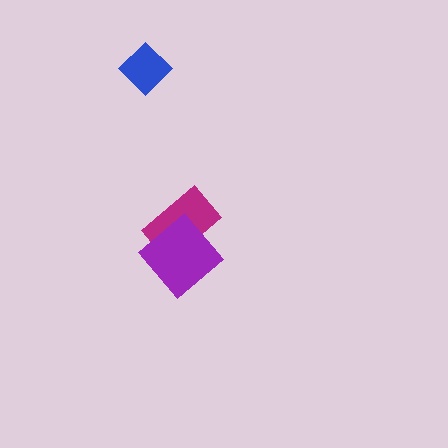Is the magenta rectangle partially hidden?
Yes, it is partially covered by another shape.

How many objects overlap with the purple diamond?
1 object overlaps with the purple diamond.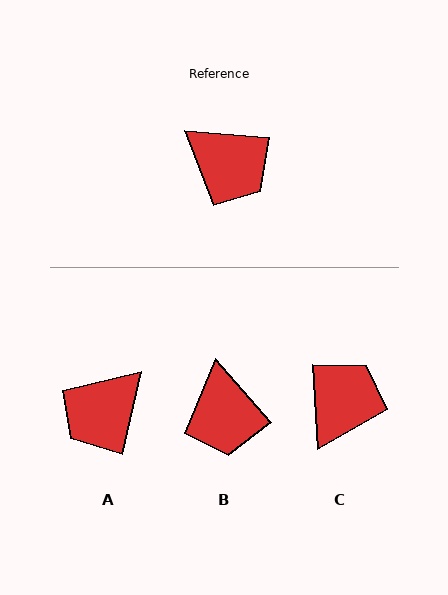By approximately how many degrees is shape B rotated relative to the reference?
Approximately 43 degrees clockwise.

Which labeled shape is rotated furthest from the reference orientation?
C, about 99 degrees away.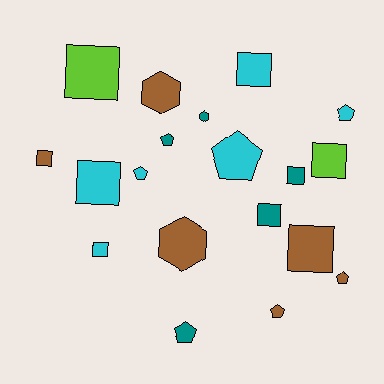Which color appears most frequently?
Cyan, with 6 objects.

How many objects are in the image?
There are 19 objects.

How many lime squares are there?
There are 2 lime squares.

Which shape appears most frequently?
Square, with 9 objects.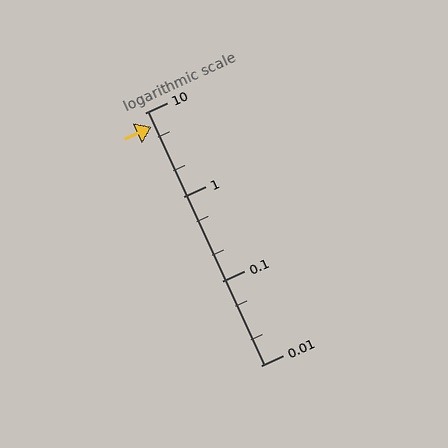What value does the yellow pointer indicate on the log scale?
The pointer indicates approximately 6.8.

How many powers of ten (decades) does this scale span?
The scale spans 3 decades, from 0.01 to 10.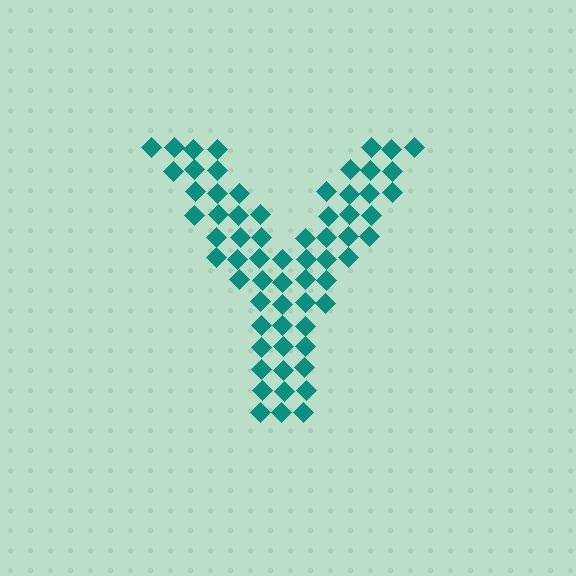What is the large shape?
The large shape is the letter Y.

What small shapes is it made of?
It is made of small diamonds.